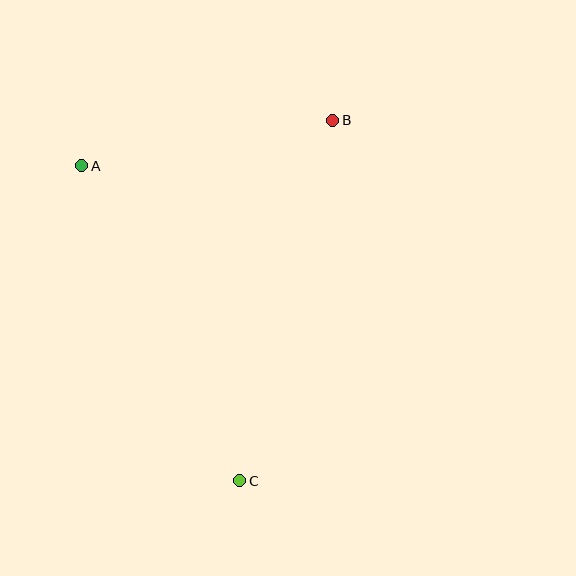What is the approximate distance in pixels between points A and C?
The distance between A and C is approximately 352 pixels.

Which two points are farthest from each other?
Points B and C are farthest from each other.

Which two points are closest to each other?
Points A and B are closest to each other.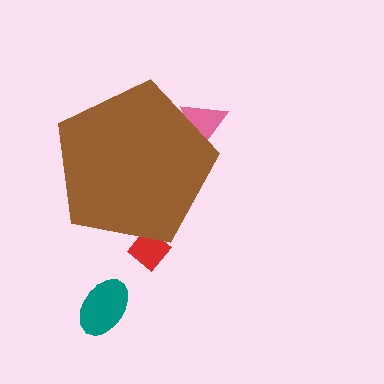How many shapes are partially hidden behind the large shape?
2 shapes are partially hidden.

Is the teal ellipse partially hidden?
No, the teal ellipse is fully visible.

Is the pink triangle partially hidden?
Yes, the pink triangle is partially hidden behind the brown pentagon.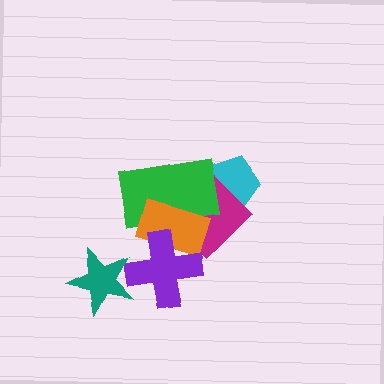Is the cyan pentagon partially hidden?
Yes, it is partially covered by another shape.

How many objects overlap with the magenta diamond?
4 objects overlap with the magenta diamond.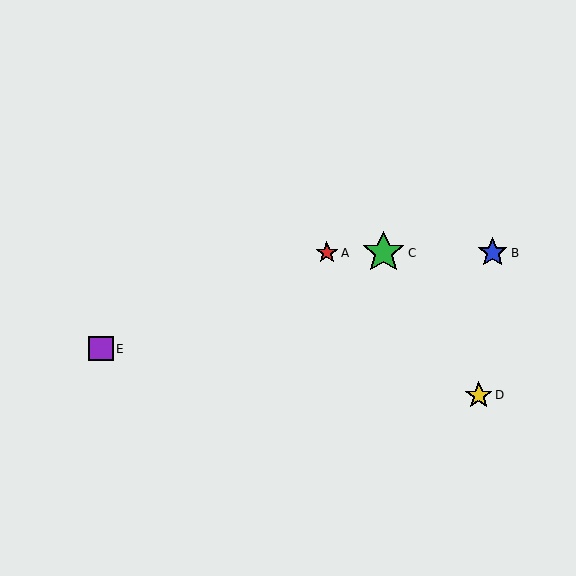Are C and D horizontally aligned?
No, C is at y≈253 and D is at y≈395.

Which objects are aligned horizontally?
Objects A, B, C are aligned horizontally.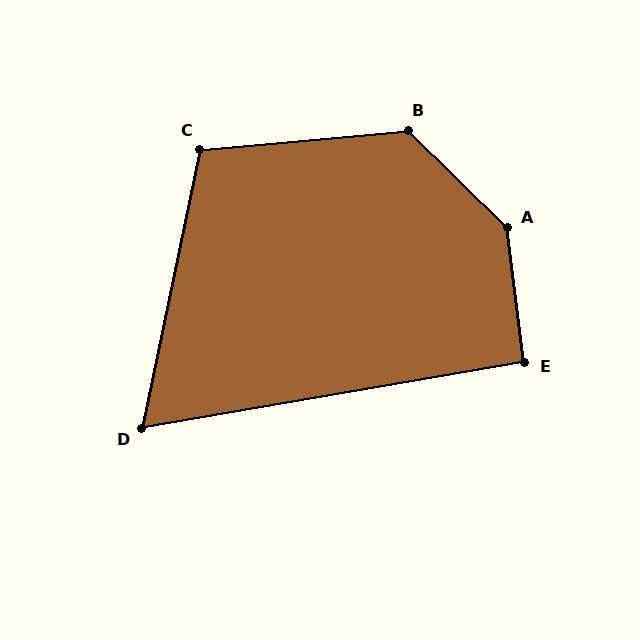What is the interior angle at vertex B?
Approximately 131 degrees (obtuse).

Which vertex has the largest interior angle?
A, at approximately 142 degrees.